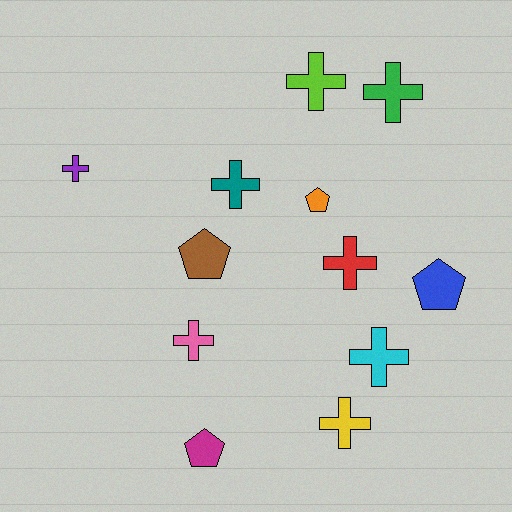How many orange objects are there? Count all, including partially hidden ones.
There is 1 orange object.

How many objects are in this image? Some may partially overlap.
There are 12 objects.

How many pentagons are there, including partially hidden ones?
There are 4 pentagons.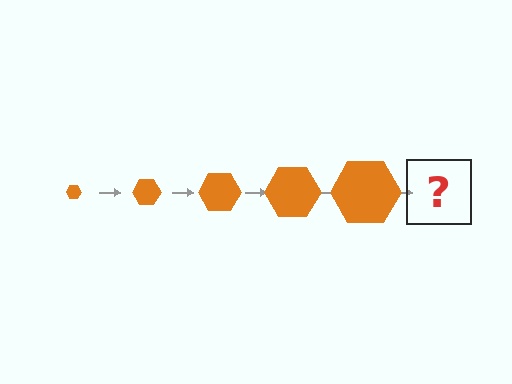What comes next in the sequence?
The next element should be an orange hexagon, larger than the previous one.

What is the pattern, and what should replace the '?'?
The pattern is that the hexagon gets progressively larger each step. The '?' should be an orange hexagon, larger than the previous one.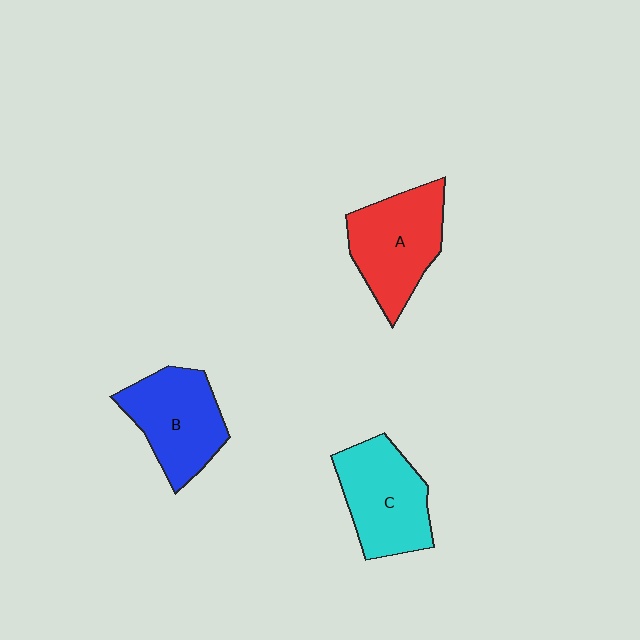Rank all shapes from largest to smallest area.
From largest to smallest: A (red), C (cyan), B (blue).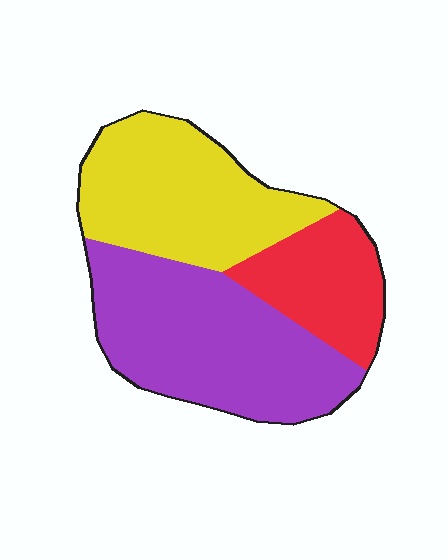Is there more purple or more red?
Purple.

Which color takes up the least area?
Red, at roughly 20%.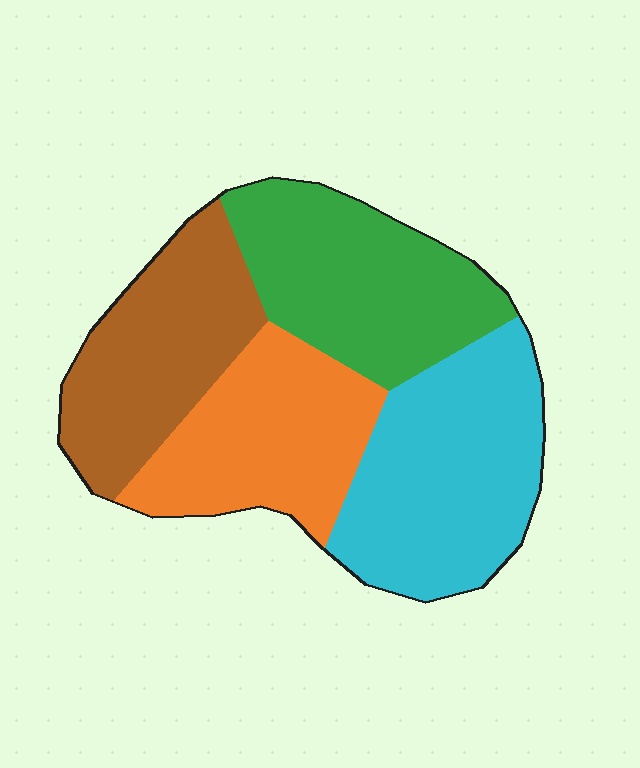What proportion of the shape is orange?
Orange takes up about one quarter (1/4) of the shape.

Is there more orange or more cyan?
Cyan.